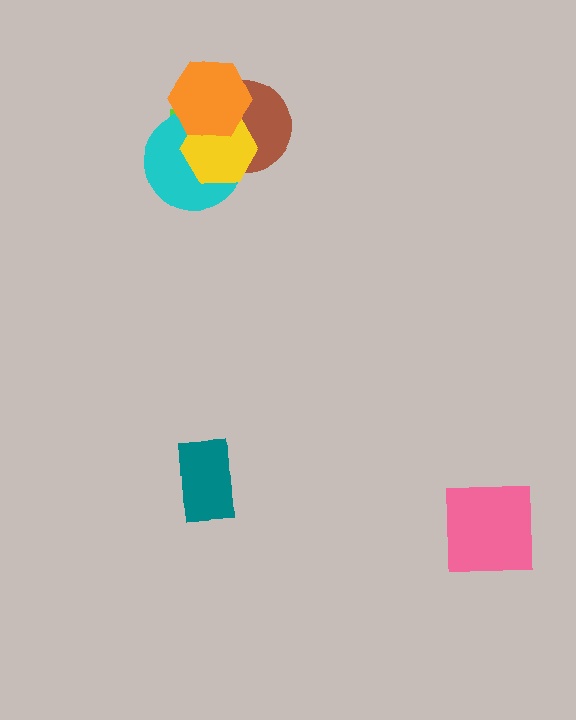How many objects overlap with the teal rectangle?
0 objects overlap with the teal rectangle.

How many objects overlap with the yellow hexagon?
4 objects overlap with the yellow hexagon.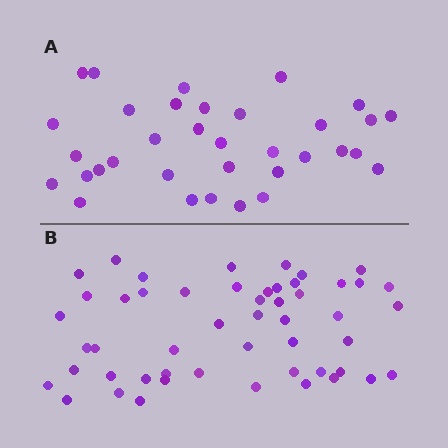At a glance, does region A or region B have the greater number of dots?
Region B (the bottom region) has more dots.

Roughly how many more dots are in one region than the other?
Region B has approximately 15 more dots than region A.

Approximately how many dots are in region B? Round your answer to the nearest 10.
About 50 dots. (The exact count is 51, which rounds to 50.)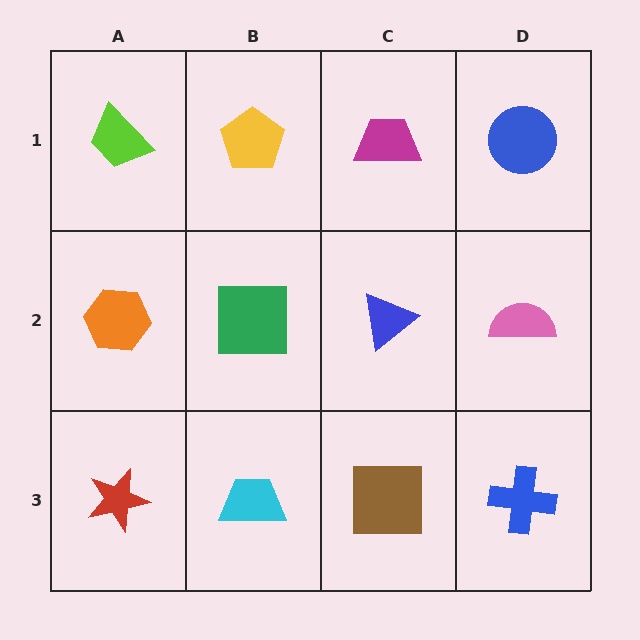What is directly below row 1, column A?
An orange hexagon.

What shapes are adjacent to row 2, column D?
A blue circle (row 1, column D), a blue cross (row 3, column D), a blue triangle (row 2, column C).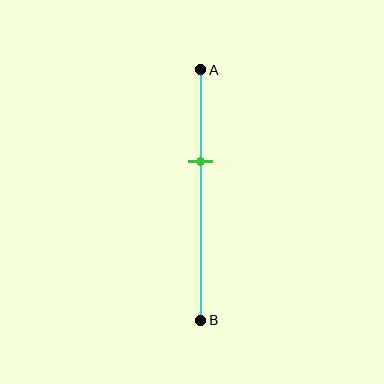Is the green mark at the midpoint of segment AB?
No, the mark is at about 35% from A, not at the 50% midpoint.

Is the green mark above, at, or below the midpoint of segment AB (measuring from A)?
The green mark is above the midpoint of segment AB.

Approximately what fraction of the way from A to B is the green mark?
The green mark is approximately 35% of the way from A to B.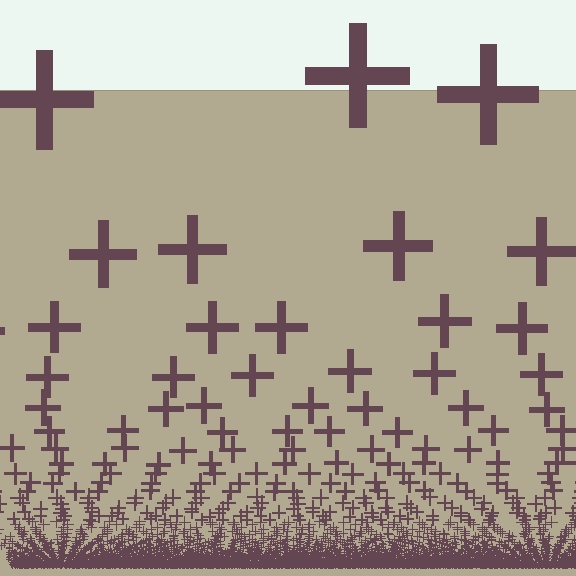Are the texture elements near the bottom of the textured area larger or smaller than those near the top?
Smaller. The gradient is inverted — elements near the bottom are smaller and denser.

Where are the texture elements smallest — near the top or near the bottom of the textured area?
Near the bottom.